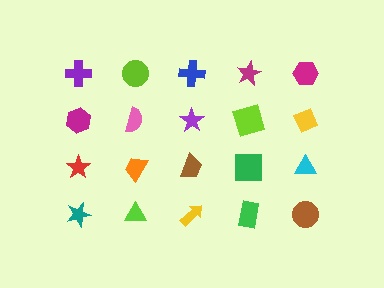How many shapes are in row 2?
5 shapes.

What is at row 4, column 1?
A teal star.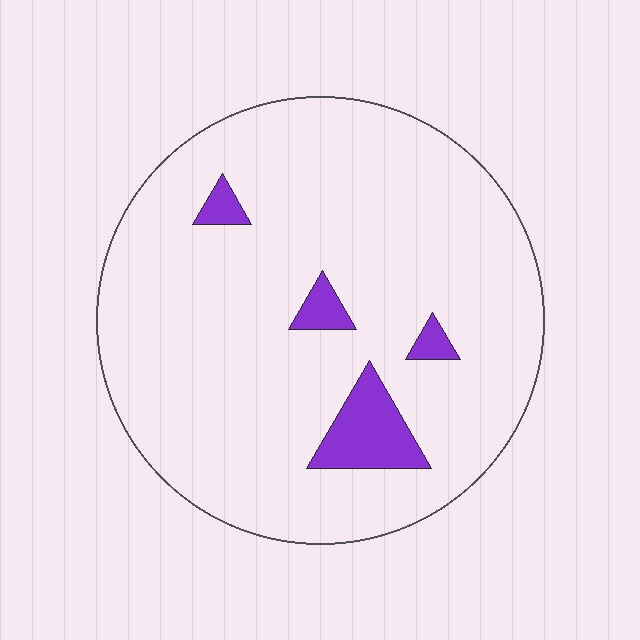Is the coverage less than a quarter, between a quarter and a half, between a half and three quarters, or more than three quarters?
Less than a quarter.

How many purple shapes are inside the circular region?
4.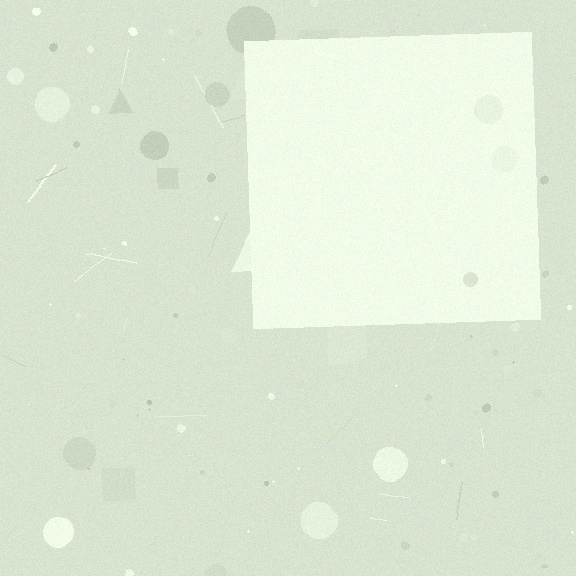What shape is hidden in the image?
A square is hidden in the image.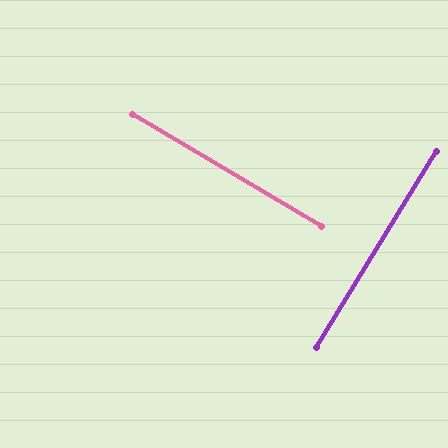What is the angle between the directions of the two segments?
Approximately 89 degrees.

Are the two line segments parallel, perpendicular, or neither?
Perpendicular — they meet at approximately 89°.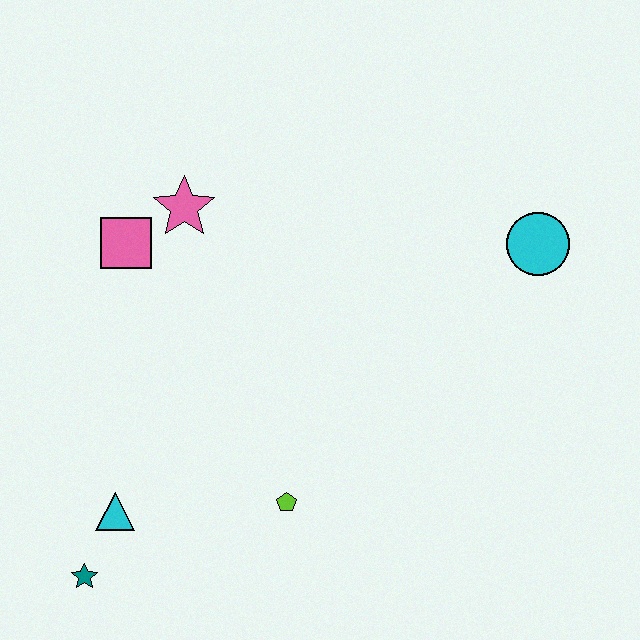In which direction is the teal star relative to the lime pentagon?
The teal star is to the left of the lime pentagon.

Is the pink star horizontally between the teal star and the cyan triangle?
No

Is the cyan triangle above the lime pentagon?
No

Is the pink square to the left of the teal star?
No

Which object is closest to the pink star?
The pink square is closest to the pink star.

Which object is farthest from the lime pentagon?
The cyan circle is farthest from the lime pentagon.